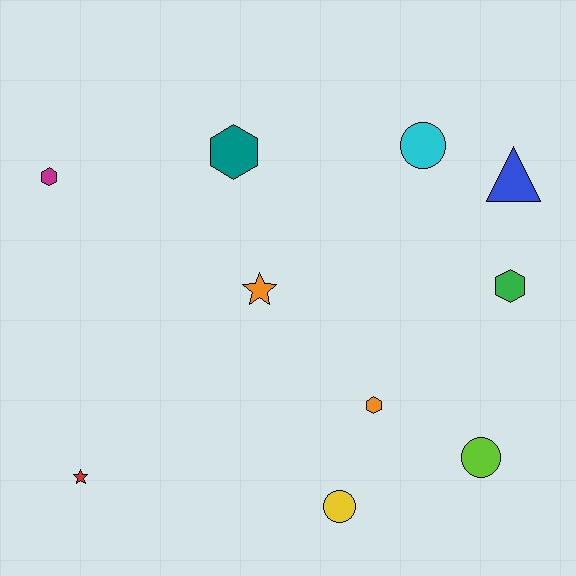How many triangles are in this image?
There is 1 triangle.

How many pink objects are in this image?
There are no pink objects.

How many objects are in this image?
There are 10 objects.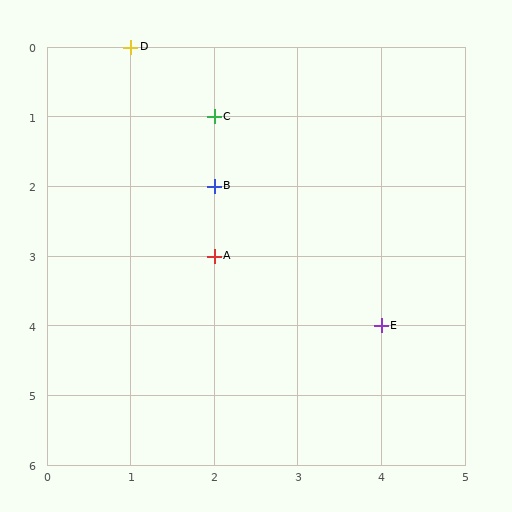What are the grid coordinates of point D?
Point D is at grid coordinates (1, 0).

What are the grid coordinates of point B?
Point B is at grid coordinates (2, 2).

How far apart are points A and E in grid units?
Points A and E are 2 columns and 1 row apart (about 2.2 grid units diagonally).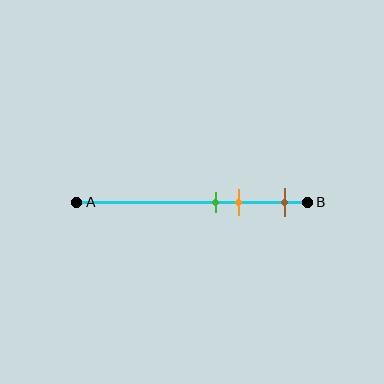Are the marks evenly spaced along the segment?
No, the marks are not evenly spaced.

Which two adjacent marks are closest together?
The green and orange marks are the closest adjacent pair.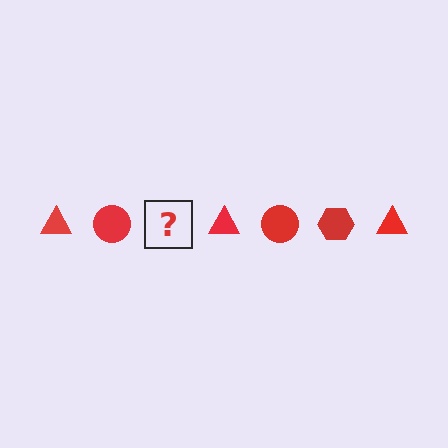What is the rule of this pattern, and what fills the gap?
The rule is that the pattern cycles through triangle, circle, hexagon shapes in red. The gap should be filled with a red hexagon.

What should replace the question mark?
The question mark should be replaced with a red hexagon.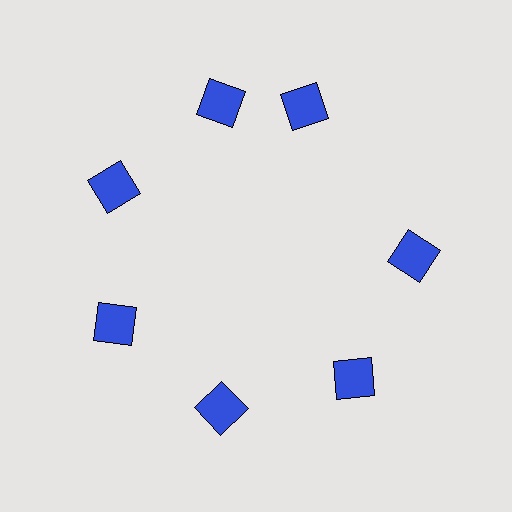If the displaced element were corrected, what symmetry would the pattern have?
It would have 7-fold rotational symmetry — the pattern would map onto itself every 51 degrees.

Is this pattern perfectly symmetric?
No. The 7 blue squares are arranged in a ring, but one element near the 1 o'clock position is rotated out of alignment along the ring, breaking the 7-fold rotational symmetry.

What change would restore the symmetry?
The symmetry would be restored by rotating it back into even spacing with its neighbors so that all 7 squares sit at equal angles and equal distance from the center.